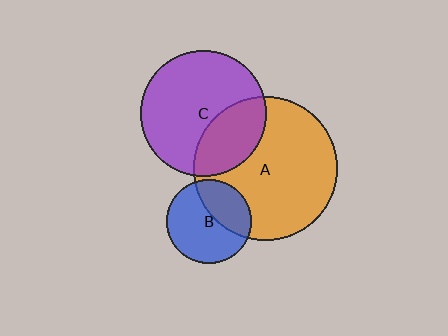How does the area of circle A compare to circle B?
Approximately 2.9 times.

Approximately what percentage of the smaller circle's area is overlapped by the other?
Approximately 35%.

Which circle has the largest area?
Circle A (orange).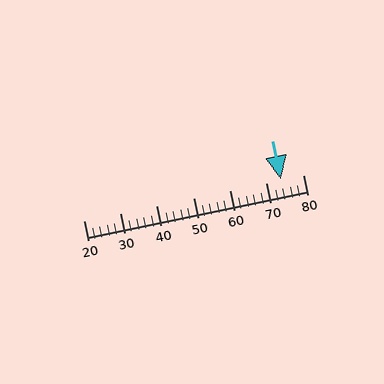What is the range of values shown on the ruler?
The ruler shows values from 20 to 80.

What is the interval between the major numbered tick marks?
The major tick marks are spaced 10 units apart.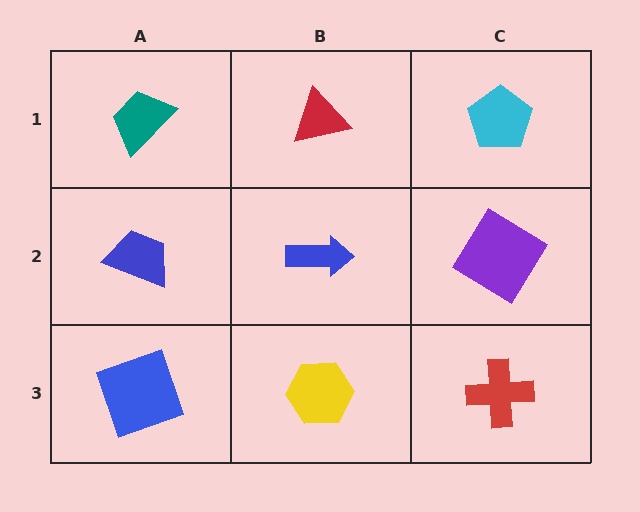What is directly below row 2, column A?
A blue square.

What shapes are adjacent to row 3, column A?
A blue trapezoid (row 2, column A), a yellow hexagon (row 3, column B).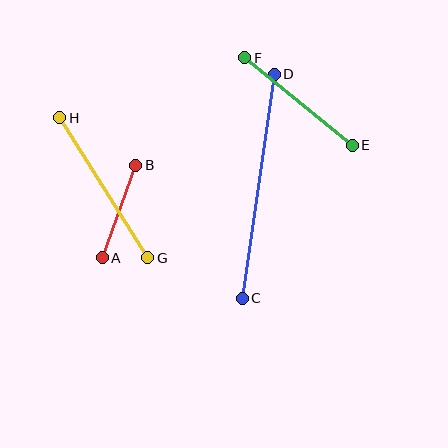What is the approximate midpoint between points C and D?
The midpoint is at approximately (258, 186) pixels.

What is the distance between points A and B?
The distance is approximately 98 pixels.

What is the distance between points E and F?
The distance is approximately 139 pixels.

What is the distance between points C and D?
The distance is approximately 226 pixels.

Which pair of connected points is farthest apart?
Points C and D are farthest apart.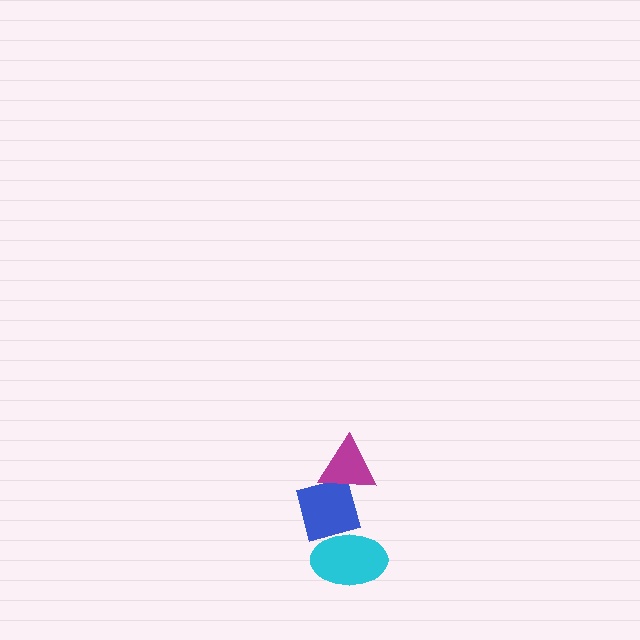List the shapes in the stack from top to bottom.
From top to bottom: the magenta triangle, the blue diamond, the cyan ellipse.